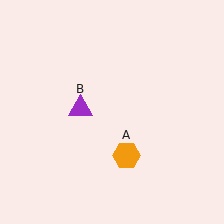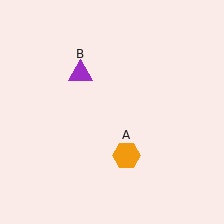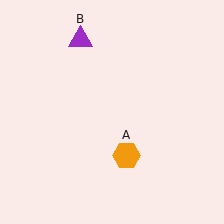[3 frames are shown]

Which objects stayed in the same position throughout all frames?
Orange hexagon (object A) remained stationary.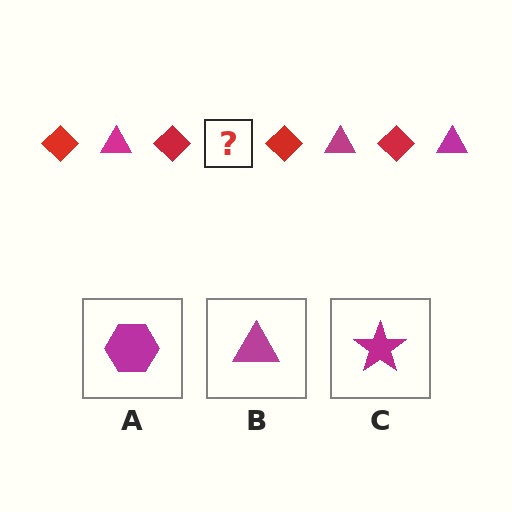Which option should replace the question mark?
Option B.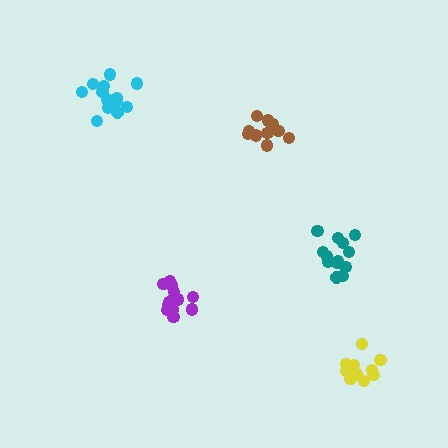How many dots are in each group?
Group 1: 10 dots, Group 2: 14 dots, Group 3: 14 dots, Group 4: 13 dots, Group 5: 11 dots (62 total).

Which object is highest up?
The cyan cluster is topmost.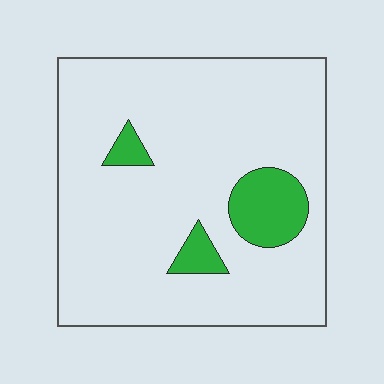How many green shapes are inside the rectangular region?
3.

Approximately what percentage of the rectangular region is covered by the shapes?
Approximately 10%.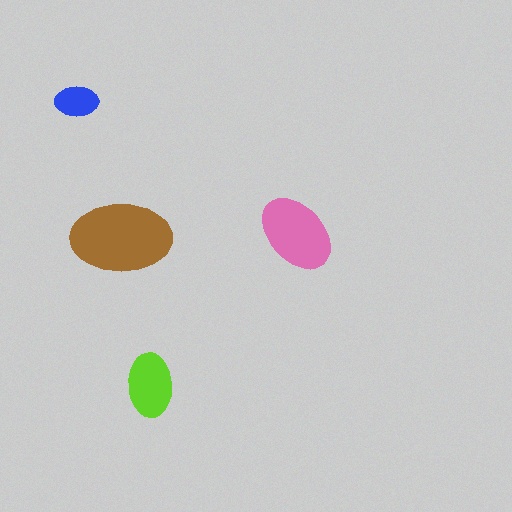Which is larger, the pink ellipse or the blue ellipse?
The pink one.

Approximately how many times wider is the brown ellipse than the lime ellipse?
About 1.5 times wider.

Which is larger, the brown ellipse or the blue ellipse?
The brown one.